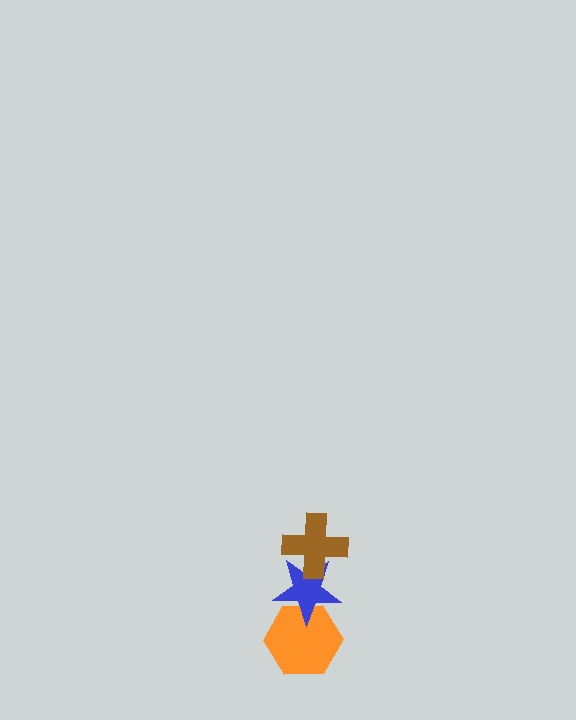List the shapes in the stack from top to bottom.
From top to bottom: the brown cross, the blue star, the orange hexagon.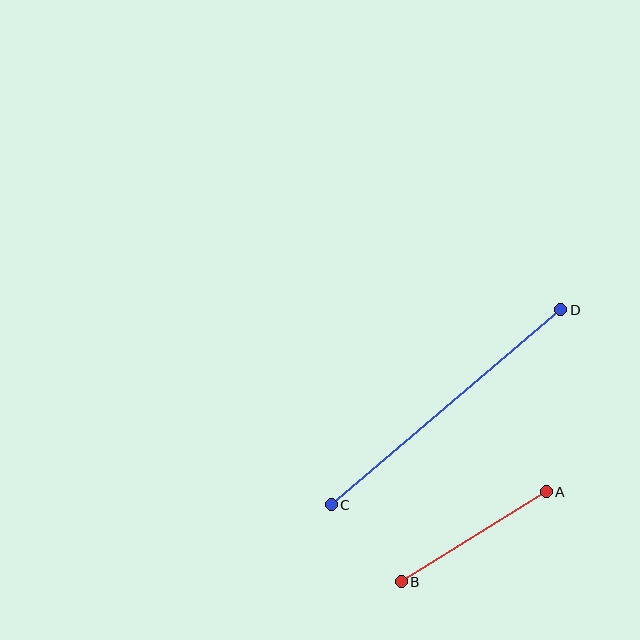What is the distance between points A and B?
The distance is approximately 171 pixels.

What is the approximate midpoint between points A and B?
The midpoint is at approximately (474, 537) pixels.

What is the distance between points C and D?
The distance is approximately 301 pixels.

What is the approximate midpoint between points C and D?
The midpoint is at approximately (446, 407) pixels.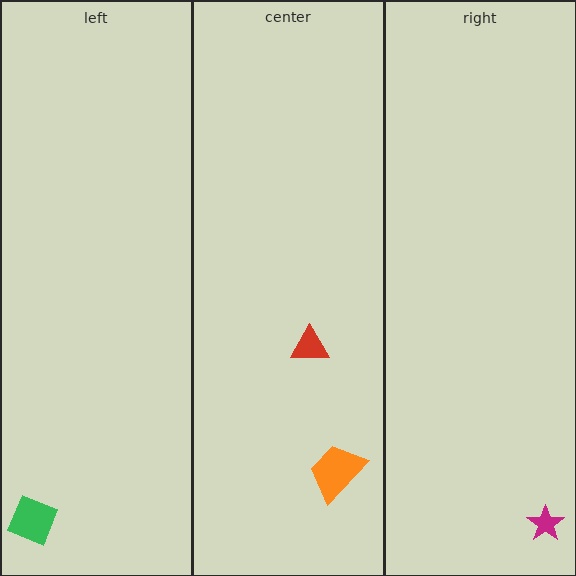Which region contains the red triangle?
The center region.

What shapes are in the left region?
The green diamond.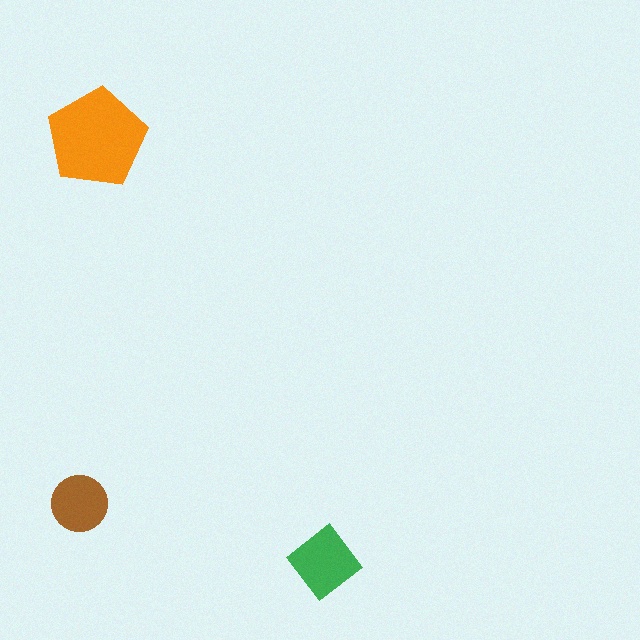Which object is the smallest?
The brown circle.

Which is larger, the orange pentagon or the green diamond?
The orange pentagon.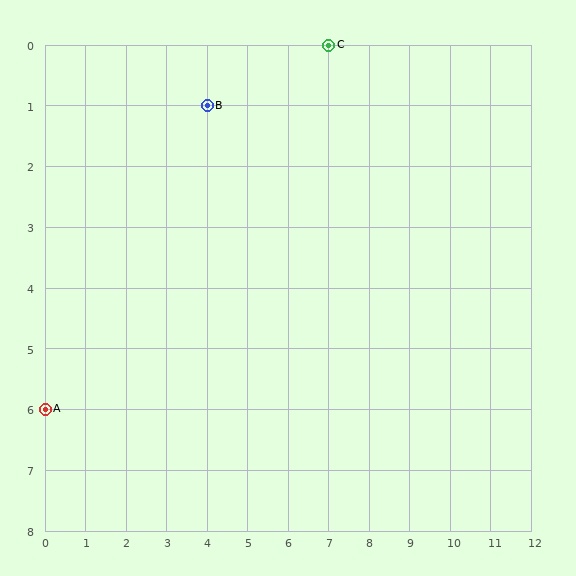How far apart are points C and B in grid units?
Points C and B are 3 columns and 1 row apart (about 3.2 grid units diagonally).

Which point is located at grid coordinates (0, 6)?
Point A is at (0, 6).